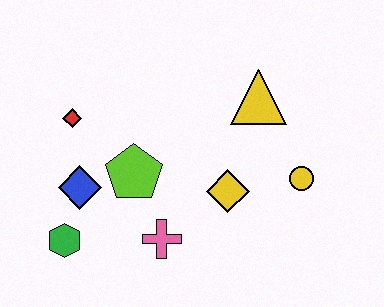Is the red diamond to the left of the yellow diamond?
Yes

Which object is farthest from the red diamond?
The yellow circle is farthest from the red diamond.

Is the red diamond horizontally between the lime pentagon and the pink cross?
No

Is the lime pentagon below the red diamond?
Yes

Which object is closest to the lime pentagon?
The blue diamond is closest to the lime pentagon.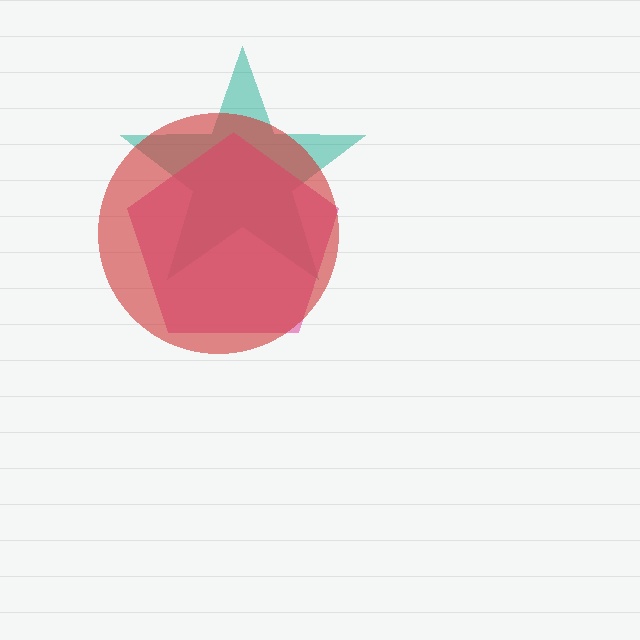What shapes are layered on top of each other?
The layered shapes are: a teal star, a pink pentagon, a red circle.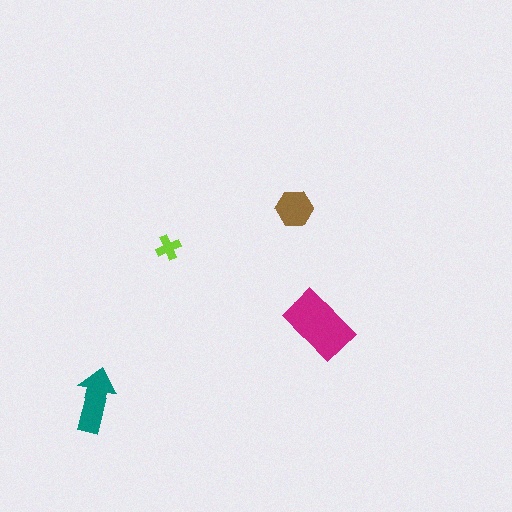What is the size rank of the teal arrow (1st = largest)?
2nd.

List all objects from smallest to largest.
The lime cross, the brown hexagon, the teal arrow, the magenta rectangle.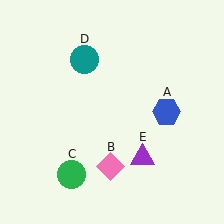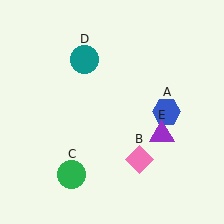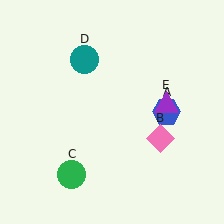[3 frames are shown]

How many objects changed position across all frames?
2 objects changed position: pink diamond (object B), purple triangle (object E).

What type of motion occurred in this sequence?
The pink diamond (object B), purple triangle (object E) rotated counterclockwise around the center of the scene.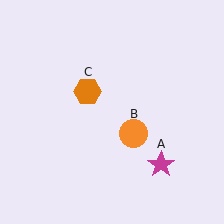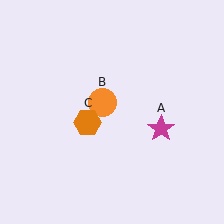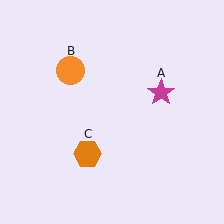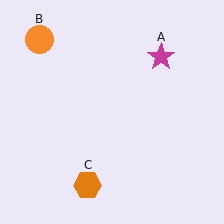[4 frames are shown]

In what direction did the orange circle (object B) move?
The orange circle (object B) moved up and to the left.